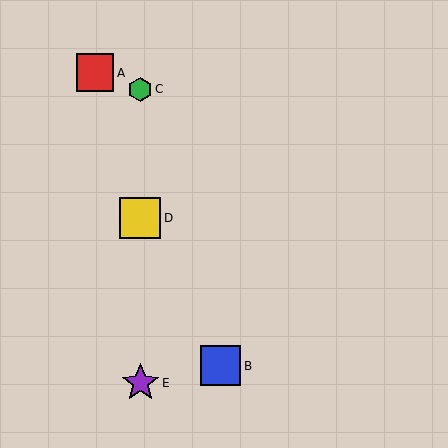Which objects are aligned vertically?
Objects C, D, E are aligned vertically.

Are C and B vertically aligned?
No, C is at x≈140 and B is at x≈221.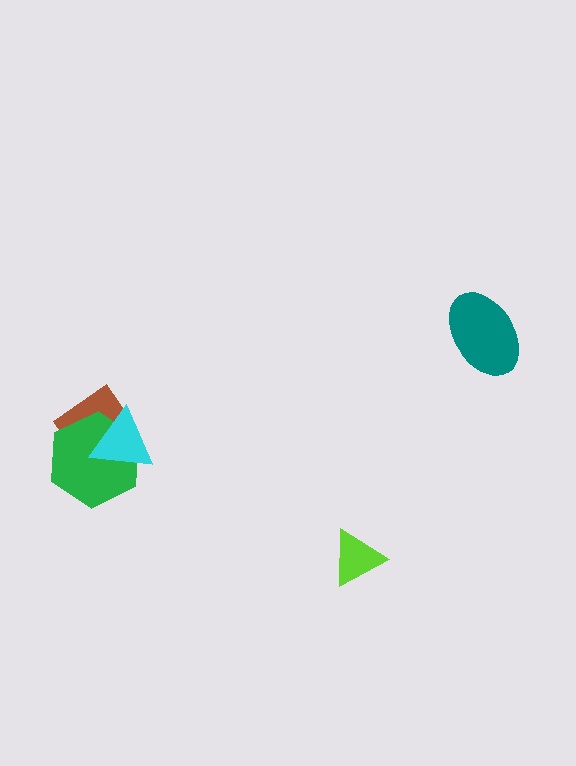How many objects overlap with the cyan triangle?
2 objects overlap with the cyan triangle.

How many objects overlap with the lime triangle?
0 objects overlap with the lime triangle.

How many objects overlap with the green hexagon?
2 objects overlap with the green hexagon.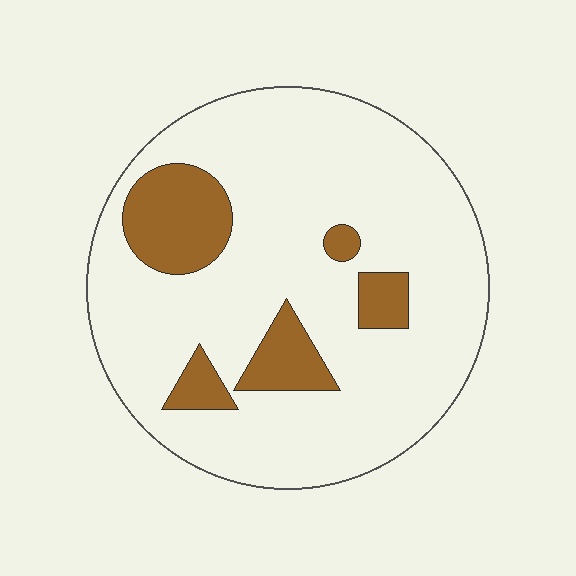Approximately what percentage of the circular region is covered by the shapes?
Approximately 15%.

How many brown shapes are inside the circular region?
5.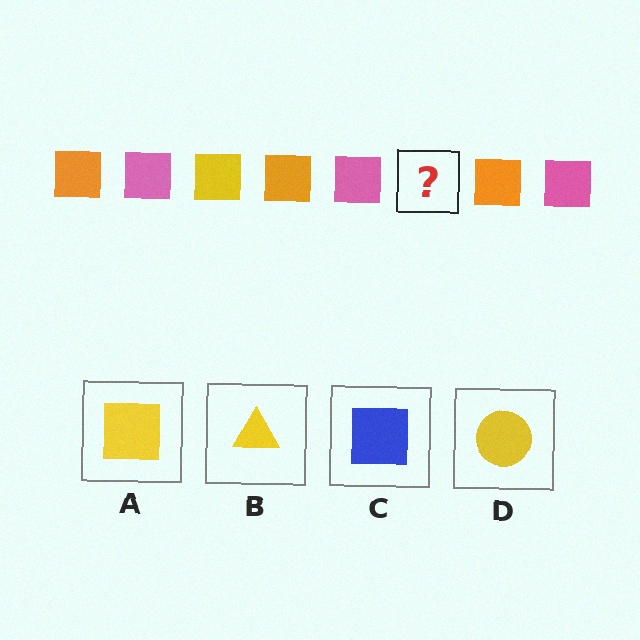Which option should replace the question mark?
Option A.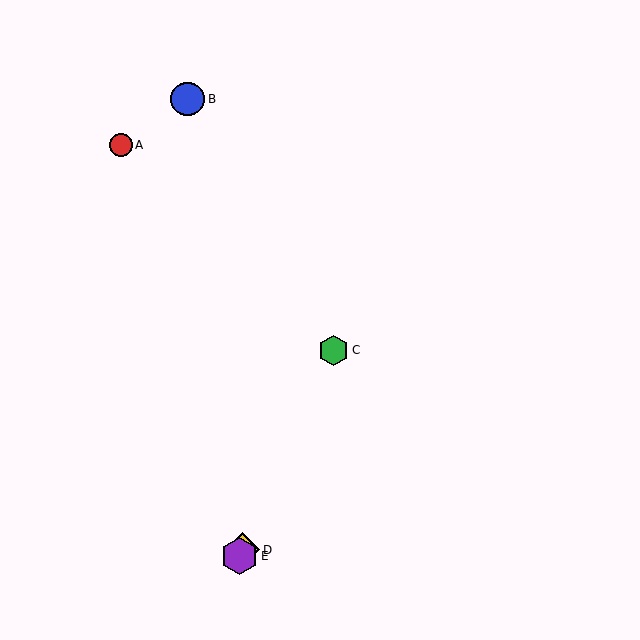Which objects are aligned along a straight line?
Objects C, D, E are aligned along a straight line.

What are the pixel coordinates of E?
Object E is at (239, 556).